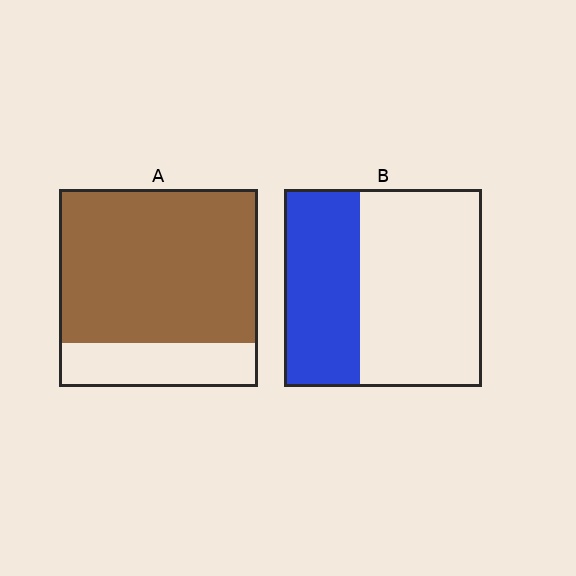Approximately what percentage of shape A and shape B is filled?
A is approximately 80% and B is approximately 40%.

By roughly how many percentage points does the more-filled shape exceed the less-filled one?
By roughly 40 percentage points (A over B).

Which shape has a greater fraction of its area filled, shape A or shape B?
Shape A.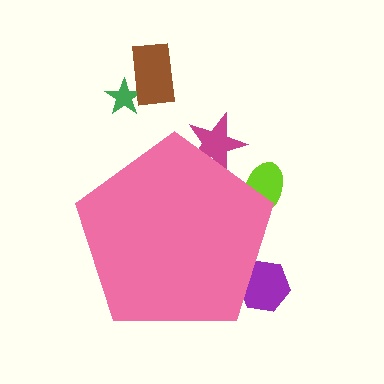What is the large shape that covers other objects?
A pink pentagon.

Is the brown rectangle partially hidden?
No, the brown rectangle is fully visible.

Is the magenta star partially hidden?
Yes, the magenta star is partially hidden behind the pink pentagon.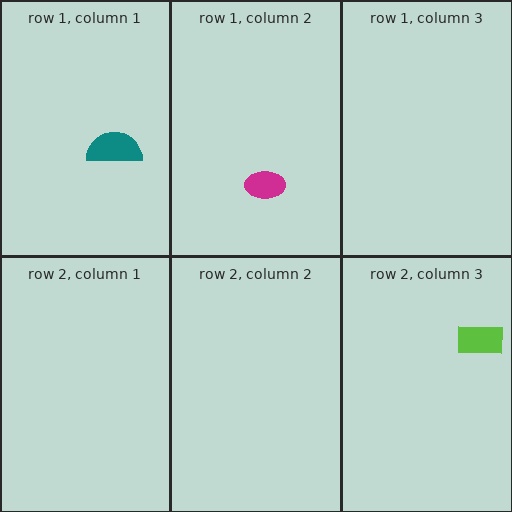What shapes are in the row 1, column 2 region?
The magenta ellipse.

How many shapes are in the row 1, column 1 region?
1.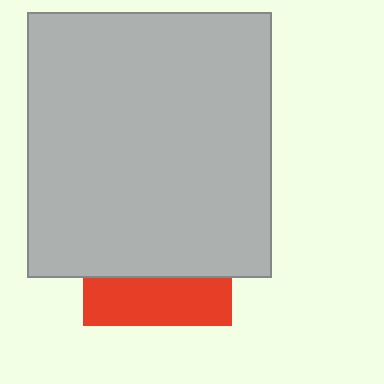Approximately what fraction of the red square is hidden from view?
Roughly 68% of the red square is hidden behind the light gray rectangle.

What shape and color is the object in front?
The object in front is a light gray rectangle.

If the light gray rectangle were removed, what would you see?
You would see the complete red square.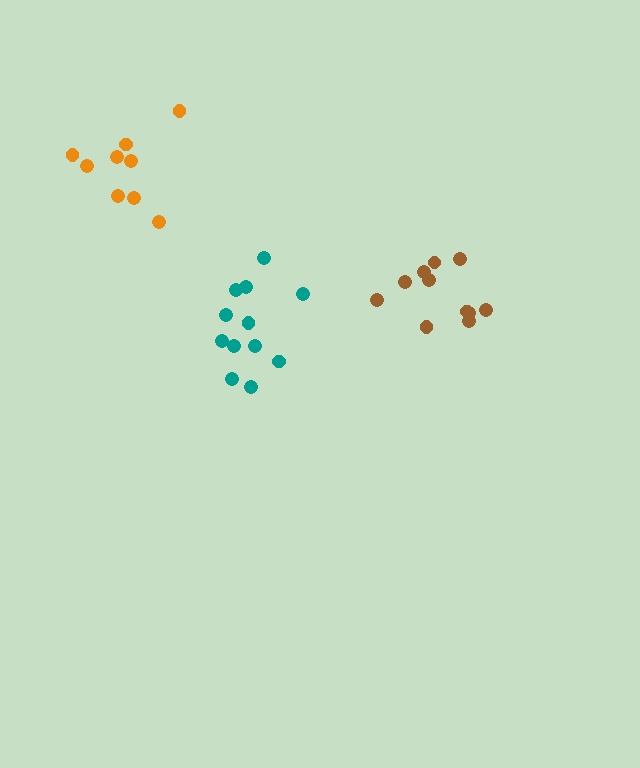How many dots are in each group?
Group 1: 12 dots, Group 2: 11 dots, Group 3: 9 dots (32 total).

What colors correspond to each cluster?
The clusters are colored: teal, brown, orange.